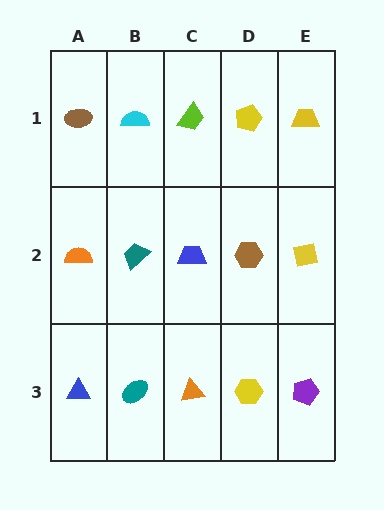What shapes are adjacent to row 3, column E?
A yellow square (row 2, column E), a yellow hexagon (row 3, column D).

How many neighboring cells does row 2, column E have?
3.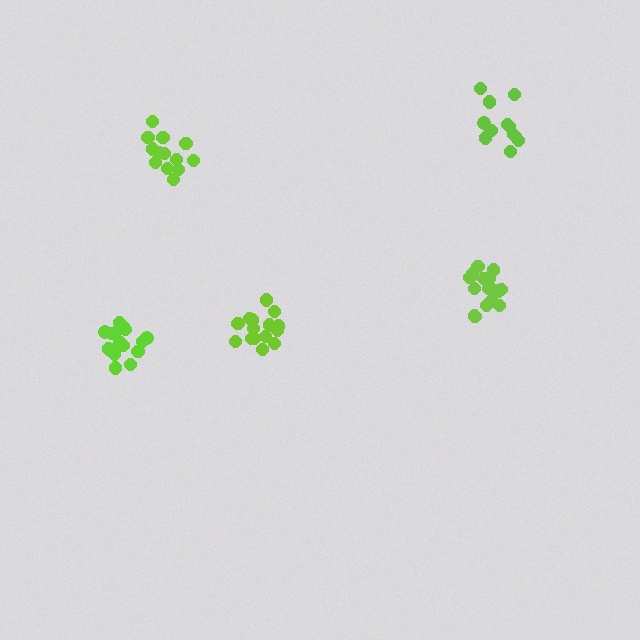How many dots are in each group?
Group 1: 16 dots, Group 2: 14 dots, Group 3: 15 dots, Group 4: 12 dots, Group 5: 17 dots (74 total).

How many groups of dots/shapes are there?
There are 5 groups.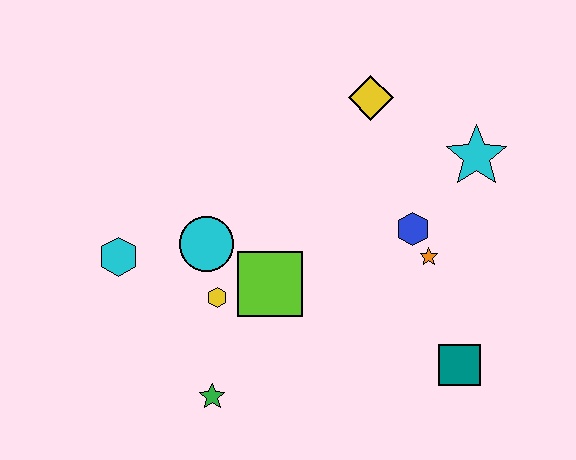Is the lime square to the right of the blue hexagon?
No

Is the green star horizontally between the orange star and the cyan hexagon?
Yes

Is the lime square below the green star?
No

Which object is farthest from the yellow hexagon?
The cyan star is farthest from the yellow hexagon.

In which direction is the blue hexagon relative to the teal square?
The blue hexagon is above the teal square.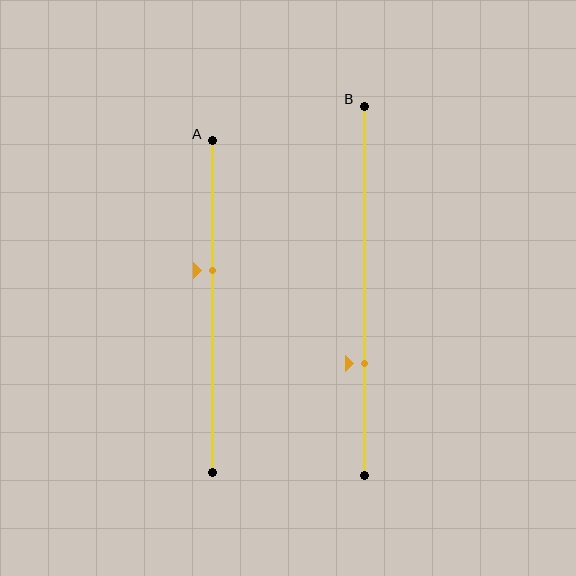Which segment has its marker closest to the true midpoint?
Segment A has its marker closest to the true midpoint.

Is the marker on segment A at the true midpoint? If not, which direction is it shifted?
No, the marker on segment A is shifted upward by about 11% of the segment length.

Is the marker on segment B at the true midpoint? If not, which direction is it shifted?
No, the marker on segment B is shifted downward by about 20% of the segment length.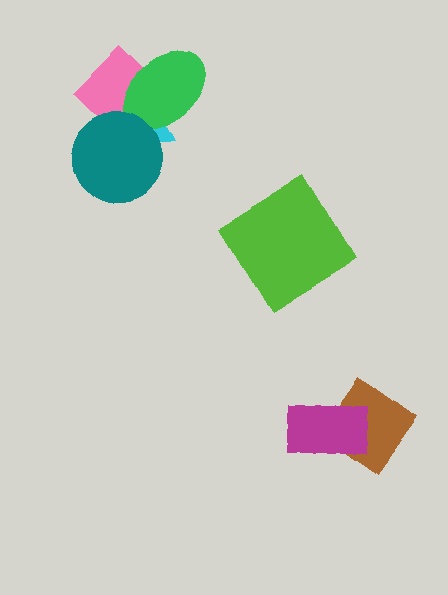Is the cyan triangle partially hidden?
Yes, it is partially covered by another shape.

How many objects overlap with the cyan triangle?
3 objects overlap with the cyan triangle.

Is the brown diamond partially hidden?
Yes, it is partially covered by another shape.